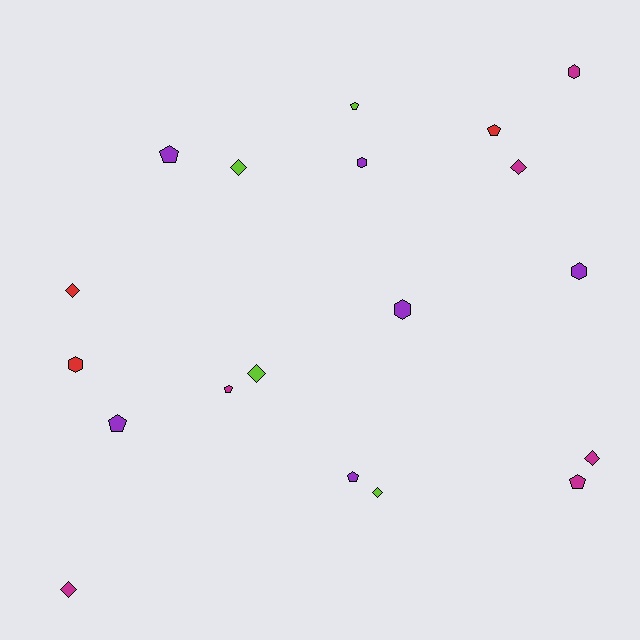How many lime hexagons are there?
There are no lime hexagons.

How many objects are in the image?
There are 19 objects.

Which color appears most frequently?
Purple, with 6 objects.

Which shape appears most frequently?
Diamond, with 7 objects.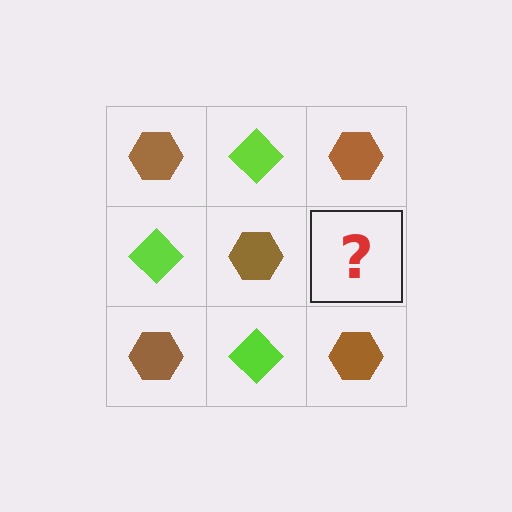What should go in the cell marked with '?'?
The missing cell should contain a lime diamond.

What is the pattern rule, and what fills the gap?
The rule is that it alternates brown hexagon and lime diamond in a checkerboard pattern. The gap should be filled with a lime diamond.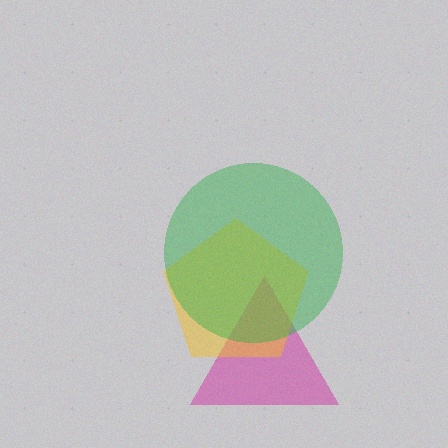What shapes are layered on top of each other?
The layered shapes are: a magenta triangle, a yellow pentagon, a green circle.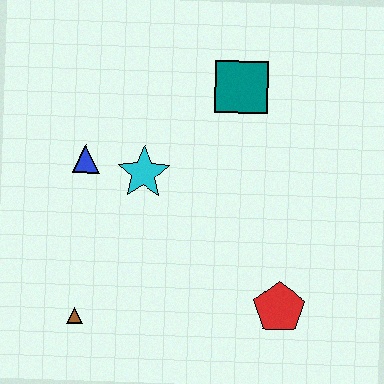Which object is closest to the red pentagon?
The cyan star is closest to the red pentagon.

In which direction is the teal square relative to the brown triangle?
The teal square is above the brown triangle.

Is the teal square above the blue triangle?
Yes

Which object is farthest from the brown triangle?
The teal square is farthest from the brown triangle.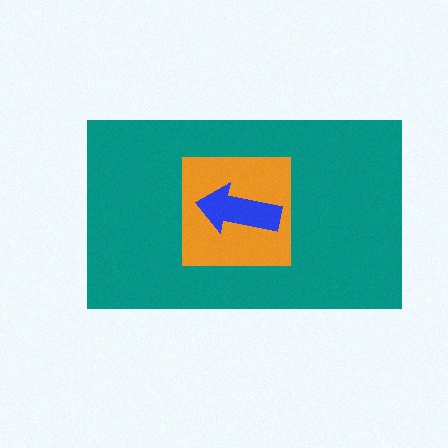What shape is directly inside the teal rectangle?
The orange square.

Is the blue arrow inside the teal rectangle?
Yes.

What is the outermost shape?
The teal rectangle.